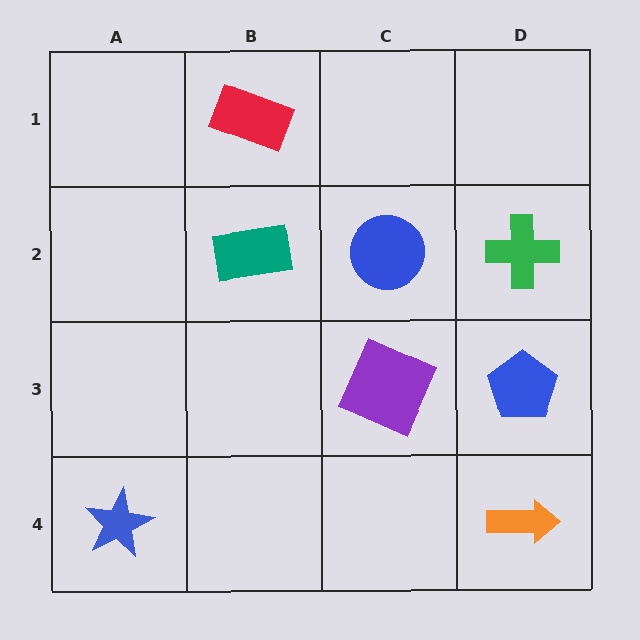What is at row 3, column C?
A purple square.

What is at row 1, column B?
A red rectangle.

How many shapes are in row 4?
2 shapes.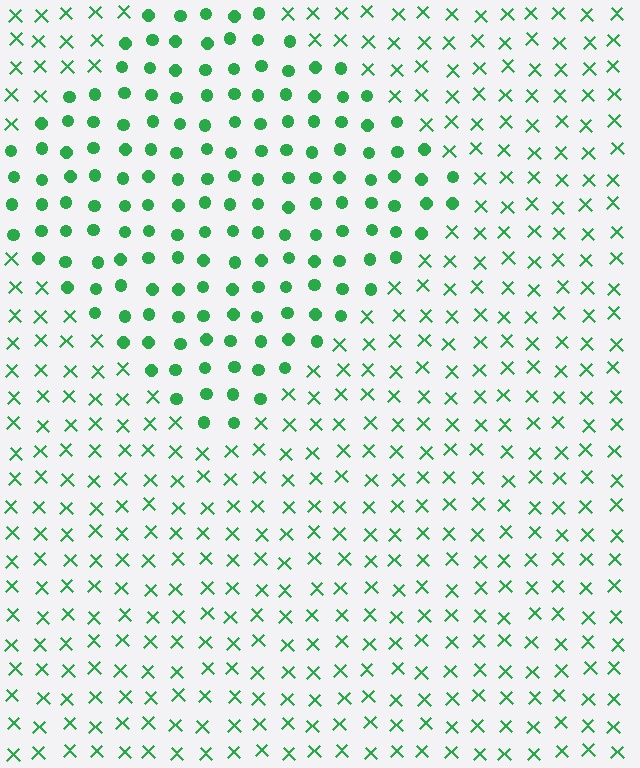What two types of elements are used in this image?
The image uses circles inside the diamond region and X marks outside it.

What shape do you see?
I see a diamond.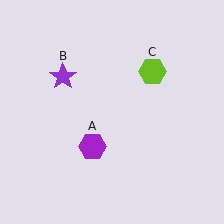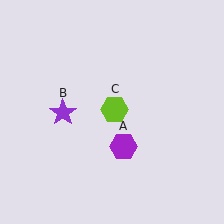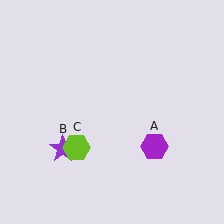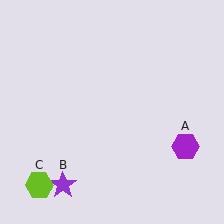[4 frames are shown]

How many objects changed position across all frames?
3 objects changed position: purple hexagon (object A), purple star (object B), lime hexagon (object C).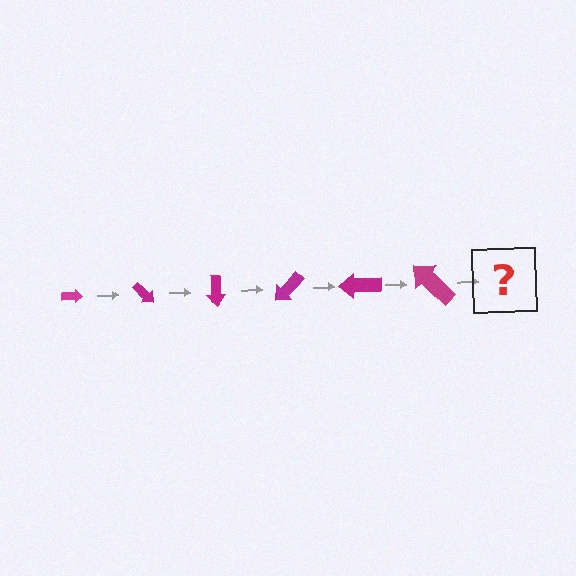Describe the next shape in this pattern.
It should be an arrow, larger than the previous one and rotated 270 degrees from the start.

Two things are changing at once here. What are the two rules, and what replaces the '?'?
The two rules are that the arrow grows larger each step and it rotates 45 degrees each step. The '?' should be an arrow, larger than the previous one and rotated 270 degrees from the start.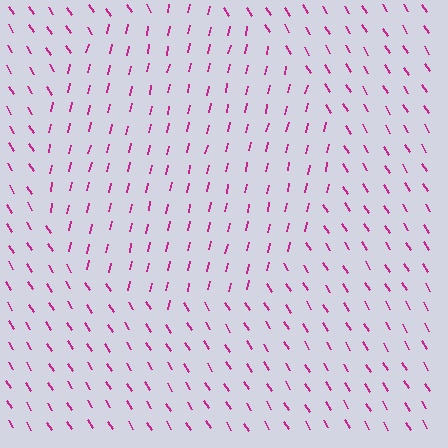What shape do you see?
I see a circle.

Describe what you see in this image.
The image is filled with small magenta line segments. A circle region in the image has lines oriented differently from the surrounding lines, creating a visible texture boundary.